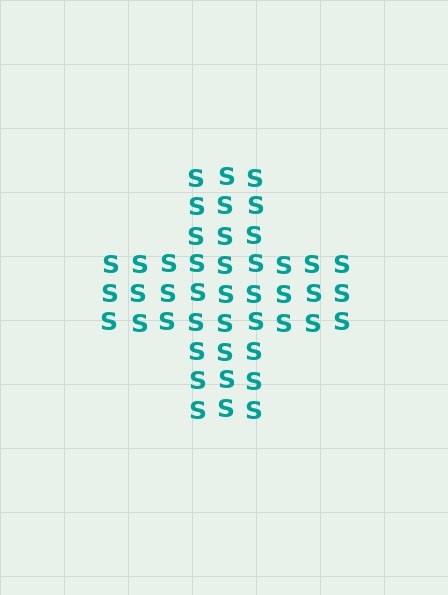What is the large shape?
The large shape is a cross.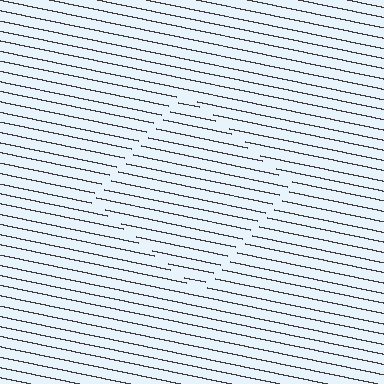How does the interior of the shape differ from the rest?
The interior of the shape contains the same grating, shifted by half a period — the contour is defined by the phase discontinuity where line-ends from the inner and outer gratings abut.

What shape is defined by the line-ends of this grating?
An illusory square. The interior of the shape contains the same grating, shifted by half a period — the contour is defined by the phase discontinuity where line-ends from the inner and outer gratings abut.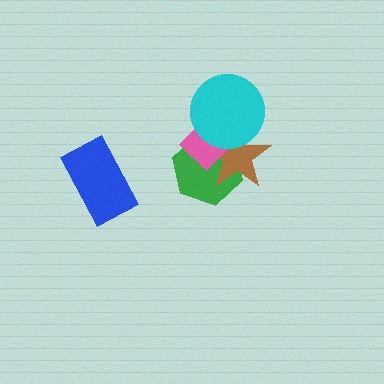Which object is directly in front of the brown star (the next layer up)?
The pink diamond is directly in front of the brown star.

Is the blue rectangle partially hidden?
No, no other shape covers it.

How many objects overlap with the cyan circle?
3 objects overlap with the cyan circle.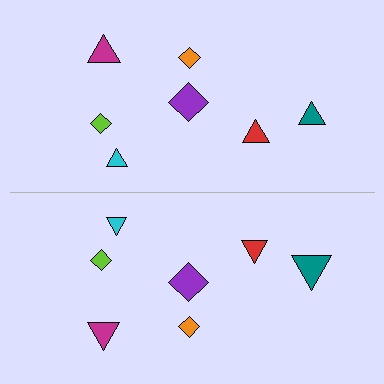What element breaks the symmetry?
The teal triangle on the bottom side has a different size than its mirror counterpart.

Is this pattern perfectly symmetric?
No, the pattern is not perfectly symmetric. The teal triangle on the bottom side has a different size than its mirror counterpart.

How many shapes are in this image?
There are 14 shapes in this image.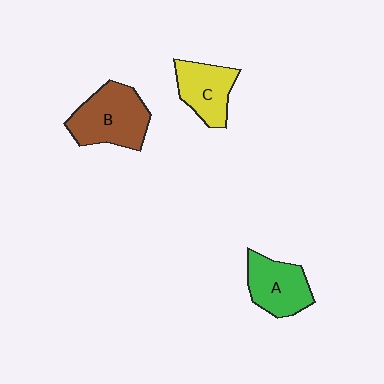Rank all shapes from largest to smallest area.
From largest to smallest: B (brown), A (green), C (yellow).